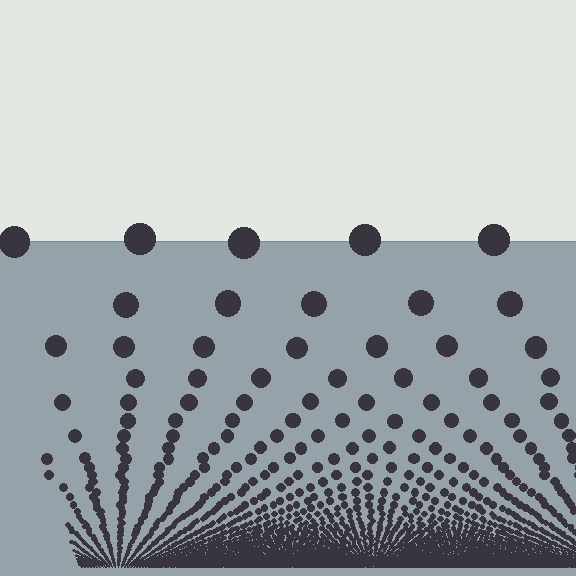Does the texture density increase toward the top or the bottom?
Density increases toward the bottom.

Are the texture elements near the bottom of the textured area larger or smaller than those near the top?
Smaller. The gradient is inverted — elements near the bottom are smaller and denser.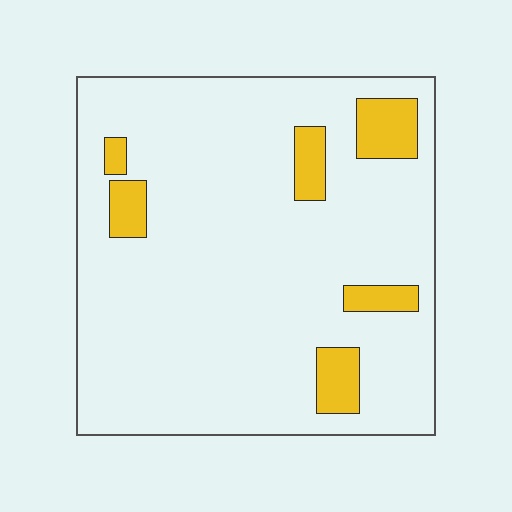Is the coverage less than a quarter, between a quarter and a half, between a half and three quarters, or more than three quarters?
Less than a quarter.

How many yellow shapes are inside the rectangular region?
6.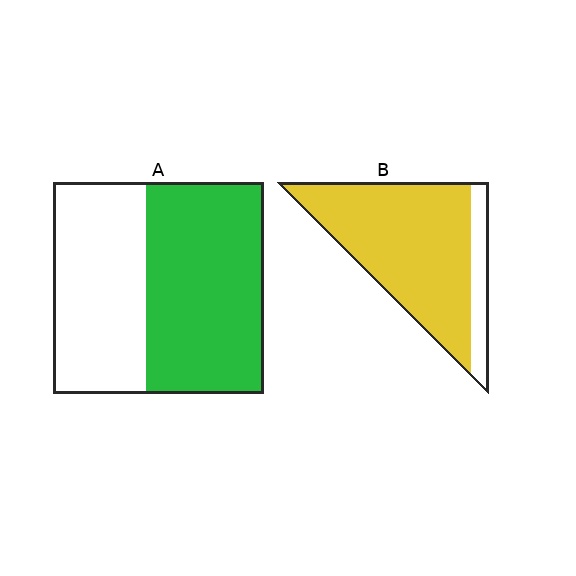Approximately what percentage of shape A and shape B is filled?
A is approximately 55% and B is approximately 85%.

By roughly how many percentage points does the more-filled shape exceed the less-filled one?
By roughly 30 percentage points (B over A).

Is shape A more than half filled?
Yes.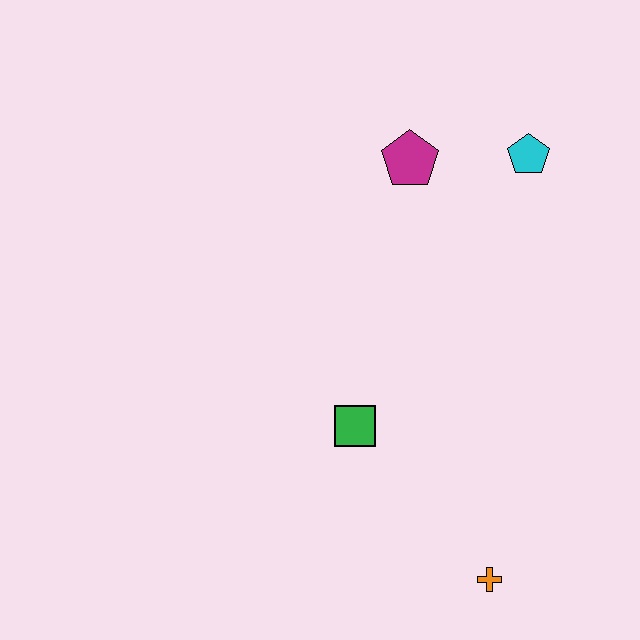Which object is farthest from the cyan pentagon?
The orange cross is farthest from the cyan pentagon.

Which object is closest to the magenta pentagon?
The cyan pentagon is closest to the magenta pentagon.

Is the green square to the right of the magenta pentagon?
No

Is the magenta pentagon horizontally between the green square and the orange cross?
Yes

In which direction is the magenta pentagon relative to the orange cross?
The magenta pentagon is above the orange cross.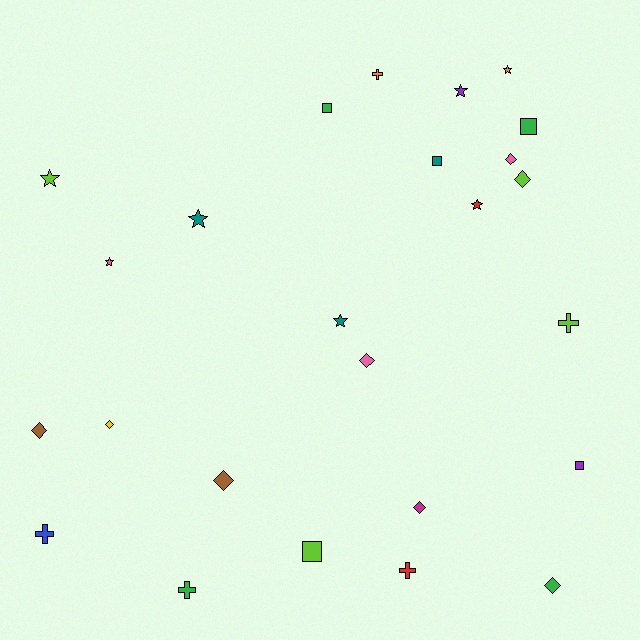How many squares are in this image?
There are 5 squares.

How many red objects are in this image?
There are 2 red objects.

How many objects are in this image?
There are 25 objects.